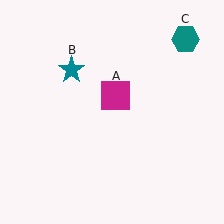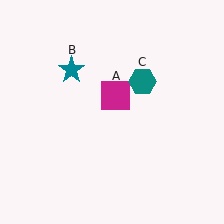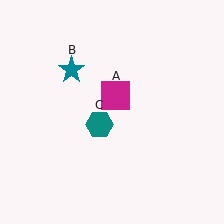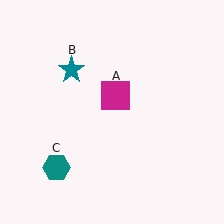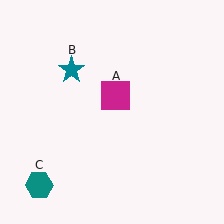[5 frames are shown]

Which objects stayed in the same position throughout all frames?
Magenta square (object A) and teal star (object B) remained stationary.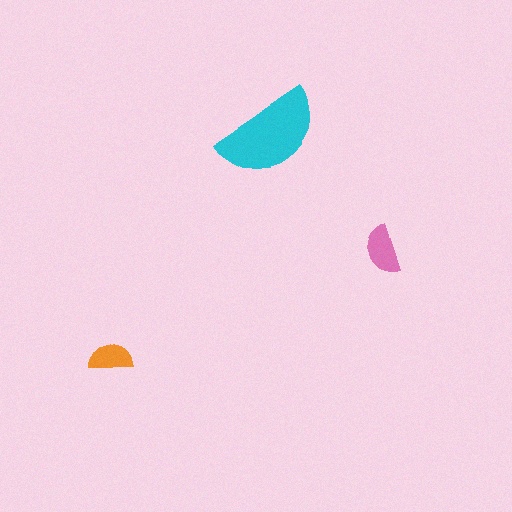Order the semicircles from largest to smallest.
the cyan one, the pink one, the orange one.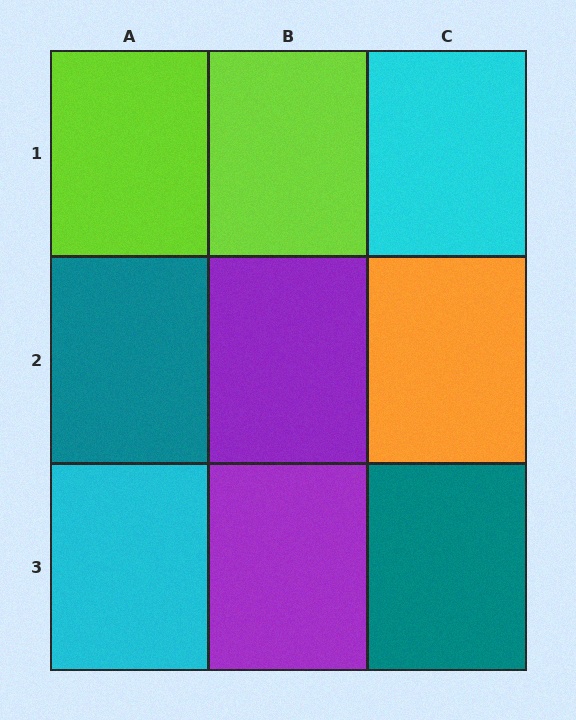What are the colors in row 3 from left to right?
Cyan, purple, teal.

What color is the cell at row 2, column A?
Teal.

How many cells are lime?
2 cells are lime.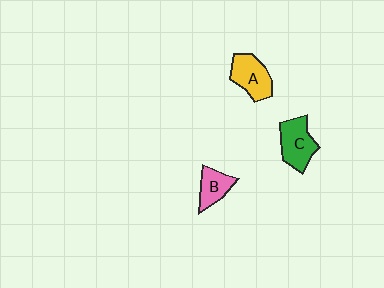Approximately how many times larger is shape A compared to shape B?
Approximately 1.4 times.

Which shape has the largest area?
Shape C (green).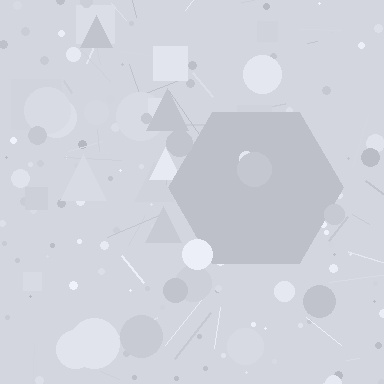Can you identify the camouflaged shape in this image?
The camouflaged shape is a hexagon.